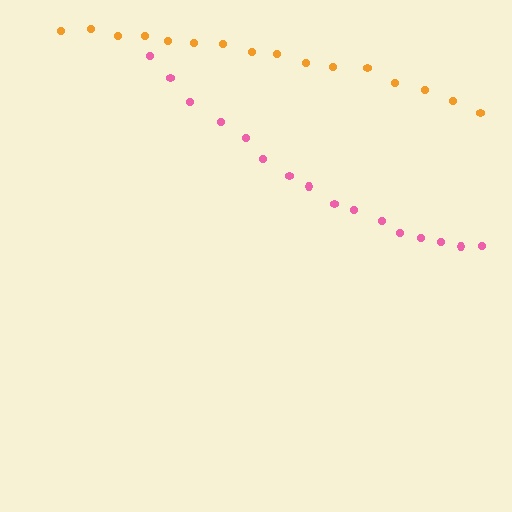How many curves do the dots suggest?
There are 2 distinct paths.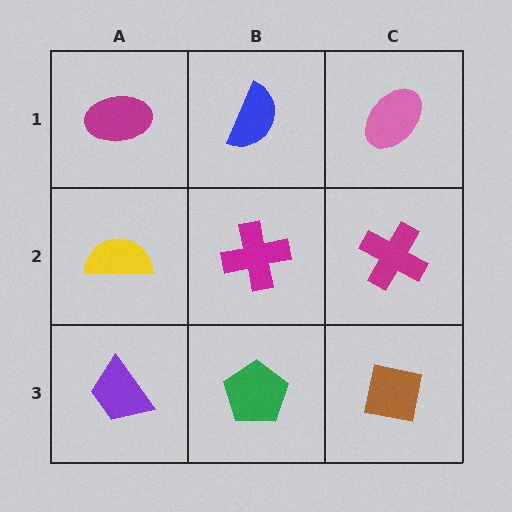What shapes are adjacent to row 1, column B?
A magenta cross (row 2, column B), a magenta ellipse (row 1, column A), a pink ellipse (row 1, column C).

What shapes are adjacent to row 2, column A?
A magenta ellipse (row 1, column A), a purple trapezoid (row 3, column A), a magenta cross (row 2, column B).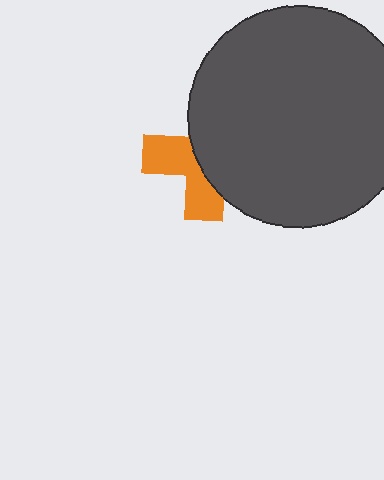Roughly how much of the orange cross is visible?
A small part of it is visible (roughly 42%).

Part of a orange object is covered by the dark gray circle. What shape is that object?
It is a cross.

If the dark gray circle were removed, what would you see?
You would see the complete orange cross.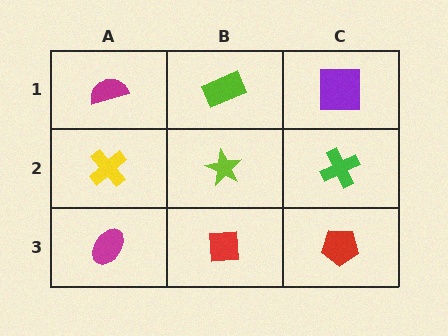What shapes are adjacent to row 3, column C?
A green cross (row 2, column C), a red square (row 3, column B).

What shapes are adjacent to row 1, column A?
A yellow cross (row 2, column A), a lime rectangle (row 1, column B).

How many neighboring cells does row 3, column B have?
3.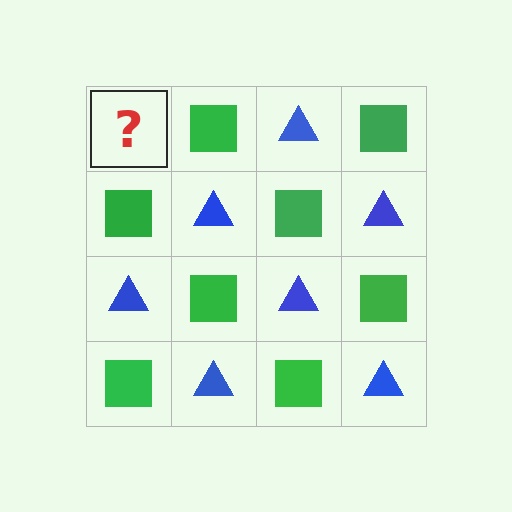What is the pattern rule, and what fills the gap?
The rule is that it alternates blue triangle and green square in a checkerboard pattern. The gap should be filled with a blue triangle.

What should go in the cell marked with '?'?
The missing cell should contain a blue triangle.